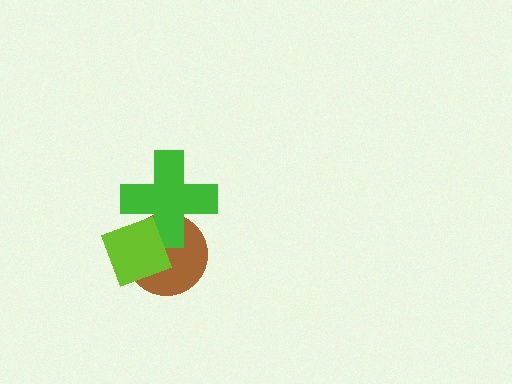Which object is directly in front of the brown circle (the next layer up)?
The green cross is directly in front of the brown circle.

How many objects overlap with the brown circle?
2 objects overlap with the brown circle.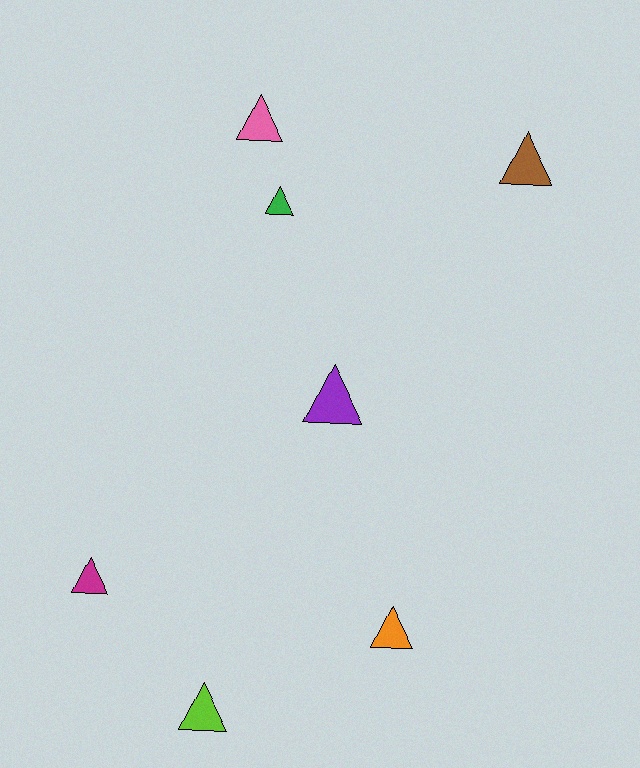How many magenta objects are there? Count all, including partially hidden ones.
There is 1 magenta object.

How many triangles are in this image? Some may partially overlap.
There are 7 triangles.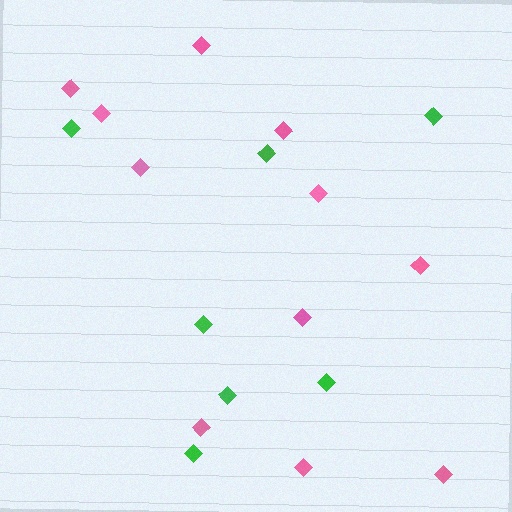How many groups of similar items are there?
There are 2 groups: one group of pink diamonds (11) and one group of green diamonds (7).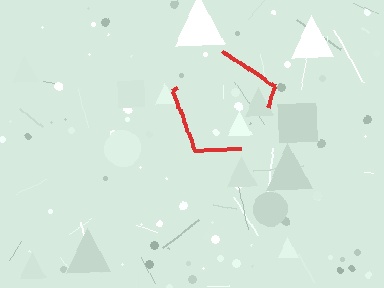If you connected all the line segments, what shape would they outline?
They would outline a pentagon.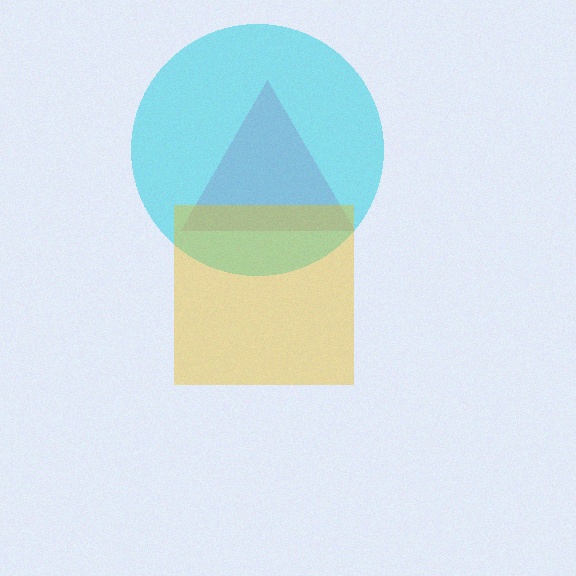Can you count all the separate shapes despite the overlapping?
Yes, there are 3 separate shapes.